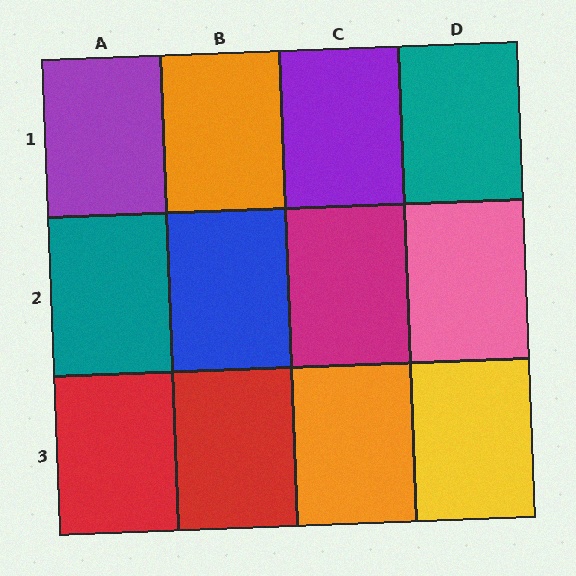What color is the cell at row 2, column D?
Pink.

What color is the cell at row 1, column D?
Teal.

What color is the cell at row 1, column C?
Purple.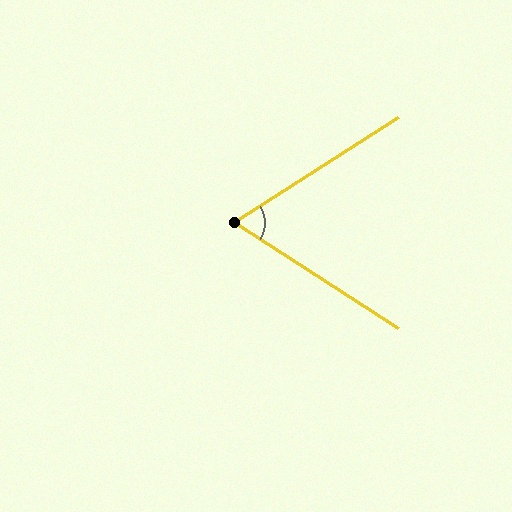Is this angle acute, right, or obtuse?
It is acute.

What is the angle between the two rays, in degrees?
Approximately 66 degrees.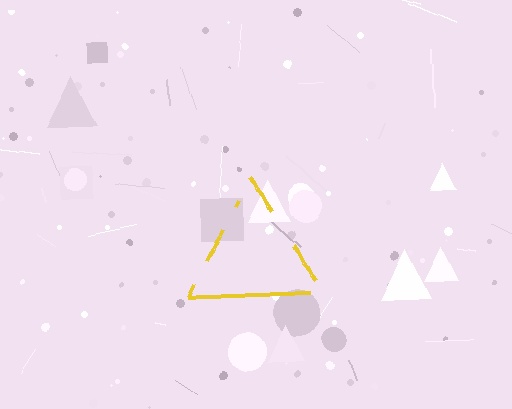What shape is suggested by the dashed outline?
The dashed outline suggests a triangle.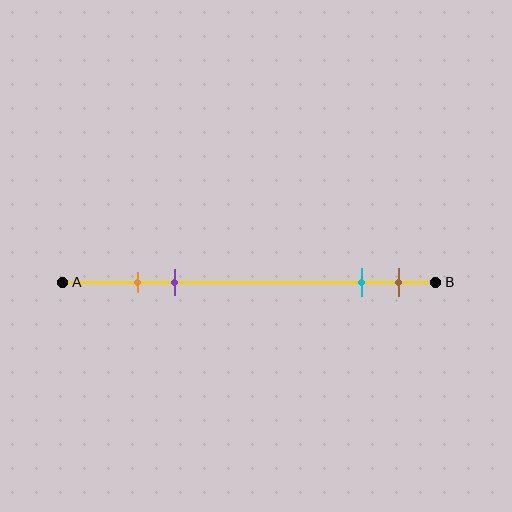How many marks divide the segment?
There are 4 marks dividing the segment.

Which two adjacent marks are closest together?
The orange and purple marks are the closest adjacent pair.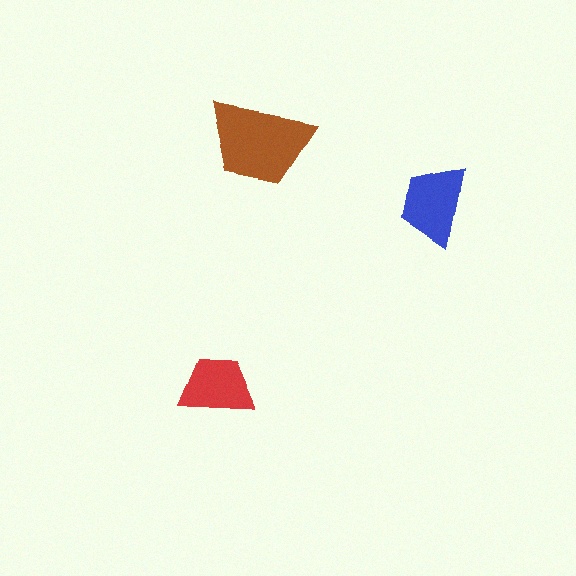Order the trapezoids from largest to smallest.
the brown one, the blue one, the red one.